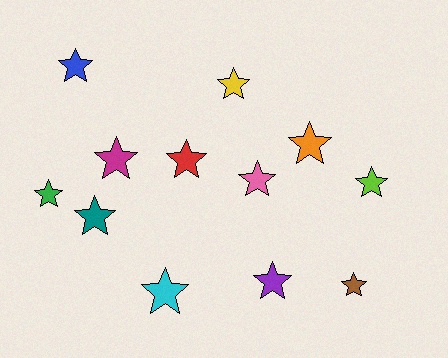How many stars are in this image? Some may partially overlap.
There are 12 stars.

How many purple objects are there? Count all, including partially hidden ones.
There is 1 purple object.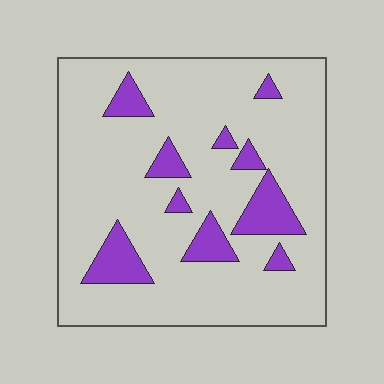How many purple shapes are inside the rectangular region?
10.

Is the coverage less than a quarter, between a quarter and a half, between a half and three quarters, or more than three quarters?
Less than a quarter.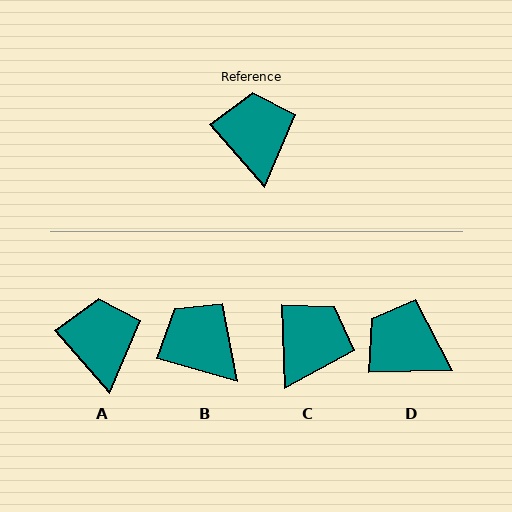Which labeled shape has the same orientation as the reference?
A.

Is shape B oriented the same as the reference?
No, it is off by about 34 degrees.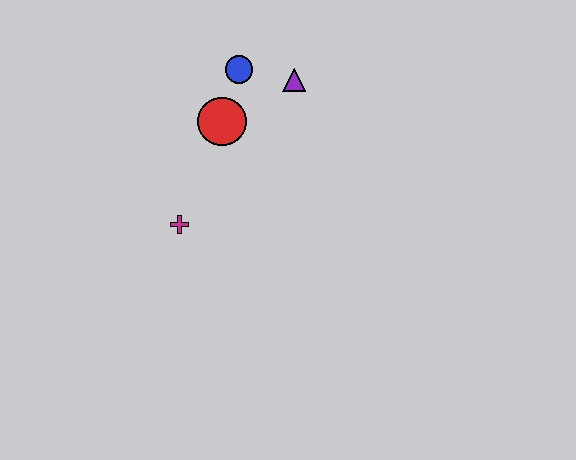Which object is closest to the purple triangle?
The blue circle is closest to the purple triangle.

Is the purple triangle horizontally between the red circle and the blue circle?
No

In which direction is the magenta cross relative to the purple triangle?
The magenta cross is below the purple triangle.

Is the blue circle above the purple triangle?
Yes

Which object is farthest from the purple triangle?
The magenta cross is farthest from the purple triangle.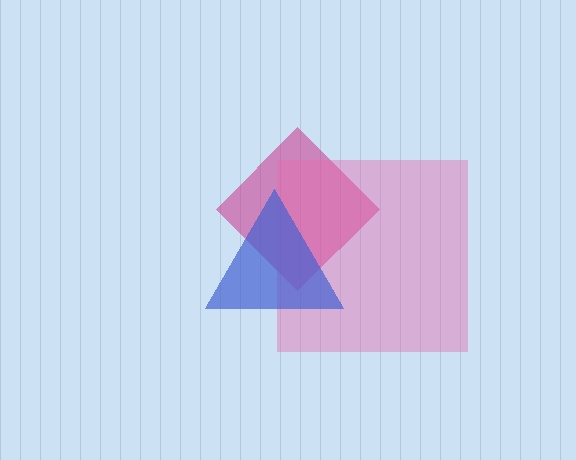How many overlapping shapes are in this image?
There are 3 overlapping shapes in the image.